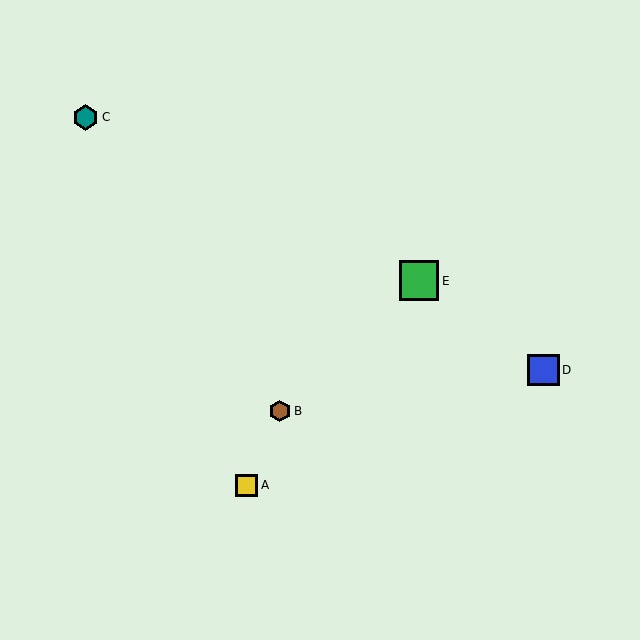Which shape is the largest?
The green square (labeled E) is the largest.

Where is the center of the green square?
The center of the green square is at (419, 281).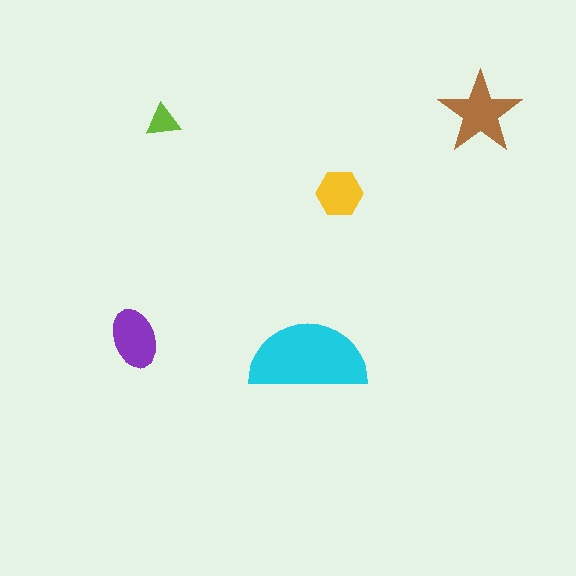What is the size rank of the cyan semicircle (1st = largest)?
1st.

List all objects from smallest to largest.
The lime triangle, the yellow hexagon, the purple ellipse, the brown star, the cyan semicircle.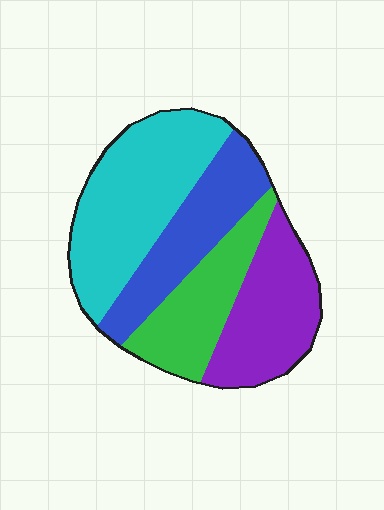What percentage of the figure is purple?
Purple takes up about one quarter (1/4) of the figure.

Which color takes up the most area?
Cyan, at roughly 35%.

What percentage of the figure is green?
Green takes up about one fifth (1/5) of the figure.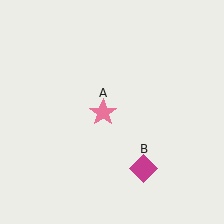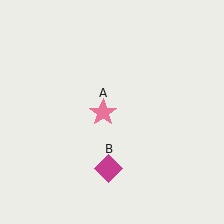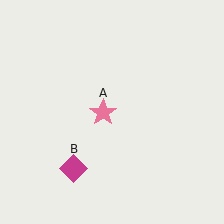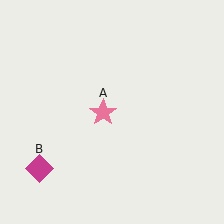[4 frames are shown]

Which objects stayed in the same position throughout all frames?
Pink star (object A) remained stationary.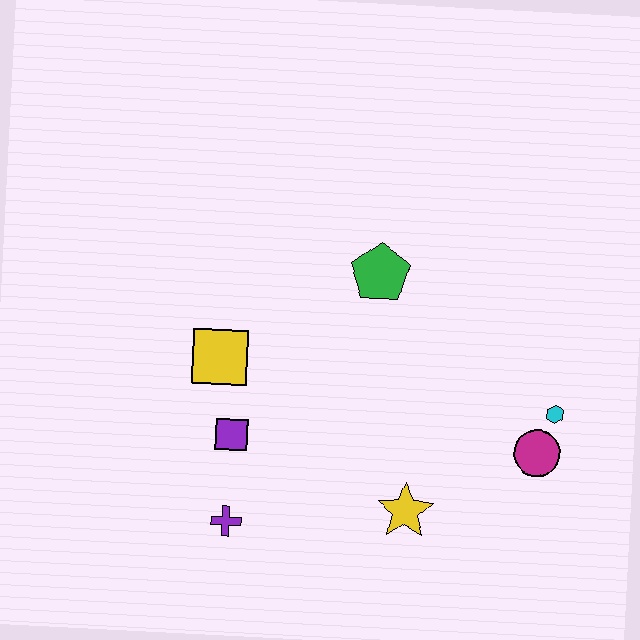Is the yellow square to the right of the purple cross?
No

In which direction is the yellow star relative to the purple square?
The yellow star is to the right of the purple square.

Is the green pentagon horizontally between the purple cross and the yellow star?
Yes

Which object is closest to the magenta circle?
The cyan hexagon is closest to the magenta circle.